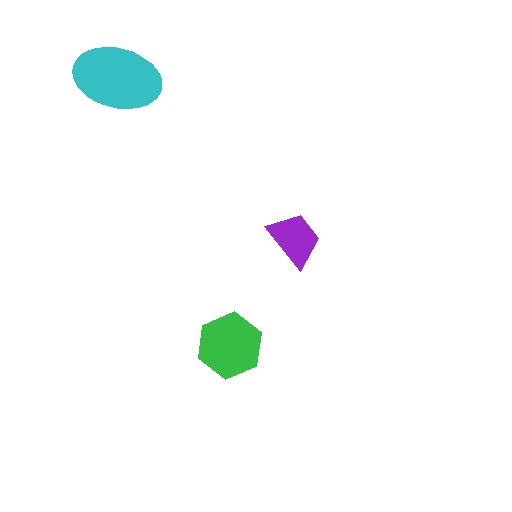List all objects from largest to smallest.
The cyan ellipse, the green hexagon, the purple trapezoid.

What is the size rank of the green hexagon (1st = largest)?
2nd.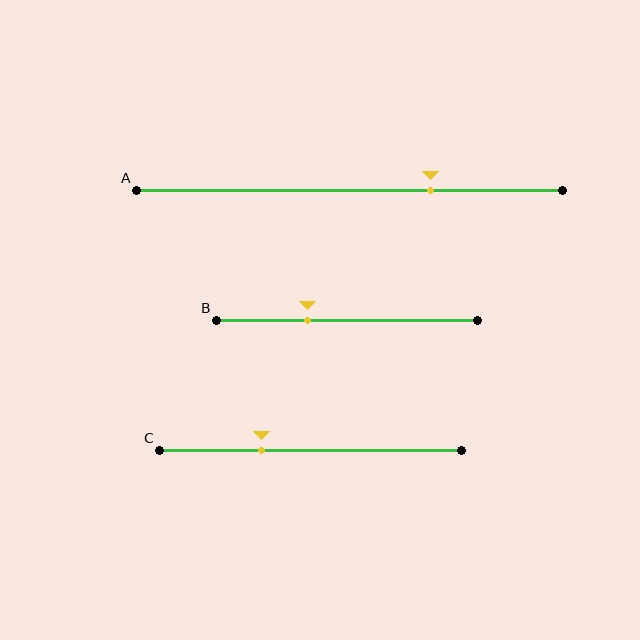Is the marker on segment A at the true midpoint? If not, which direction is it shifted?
No, the marker on segment A is shifted to the right by about 19% of the segment length.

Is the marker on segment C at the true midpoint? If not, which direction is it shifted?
No, the marker on segment C is shifted to the left by about 16% of the segment length.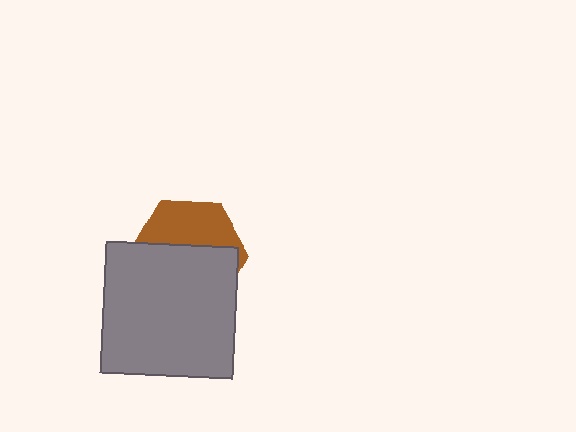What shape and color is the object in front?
The object in front is a gray square.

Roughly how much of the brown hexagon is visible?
A small part of it is visible (roughly 41%).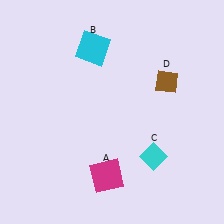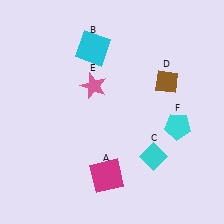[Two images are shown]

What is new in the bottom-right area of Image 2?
A cyan pentagon (F) was added in the bottom-right area of Image 2.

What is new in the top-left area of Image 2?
A pink star (E) was added in the top-left area of Image 2.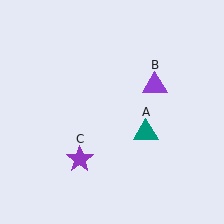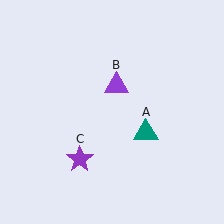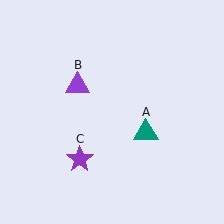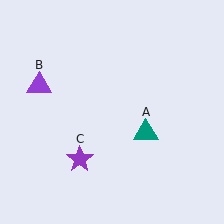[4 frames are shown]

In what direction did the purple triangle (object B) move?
The purple triangle (object B) moved left.